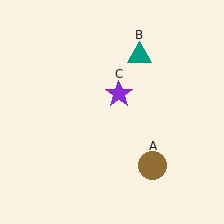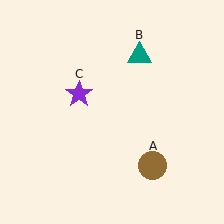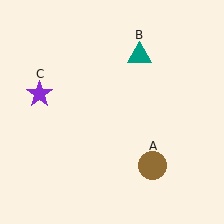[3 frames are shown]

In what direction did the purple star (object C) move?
The purple star (object C) moved left.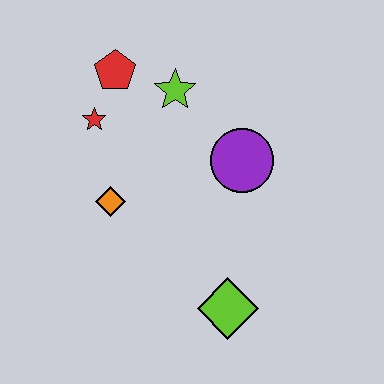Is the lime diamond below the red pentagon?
Yes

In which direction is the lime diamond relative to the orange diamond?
The lime diamond is to the right of the orange diamond.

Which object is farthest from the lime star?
The lime diamond is farthest from the lime star.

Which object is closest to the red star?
The red pentagon is closest to the red star.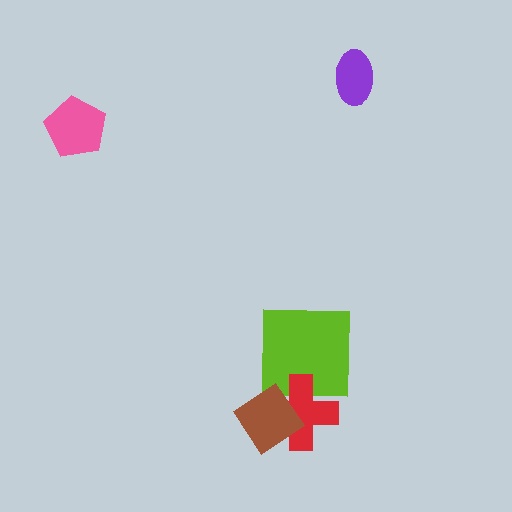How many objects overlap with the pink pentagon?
0 objects overlap with the pink pentagon.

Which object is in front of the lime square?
The red cross is in front of the lime square.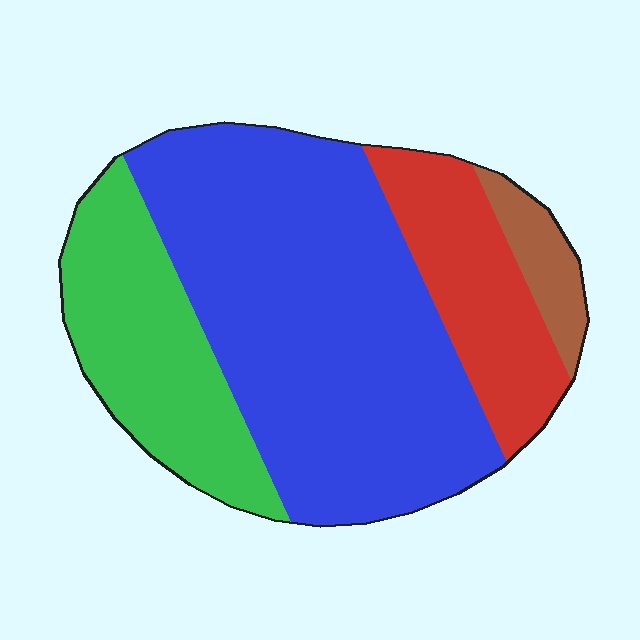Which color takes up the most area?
Blue, at roughly 55%.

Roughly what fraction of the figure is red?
Red covers 17% of the figure.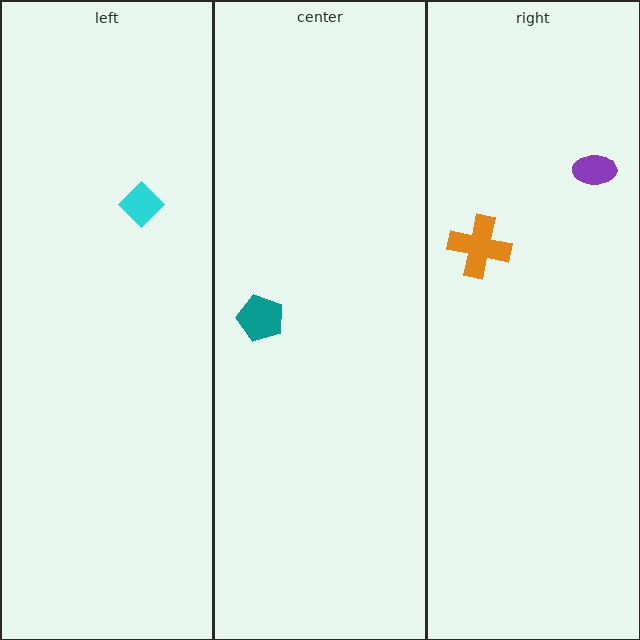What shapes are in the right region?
The orange cross, the purple ellipse.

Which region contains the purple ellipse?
The right region.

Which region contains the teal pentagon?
The center region.